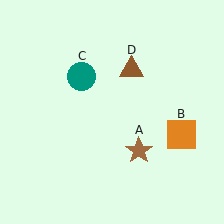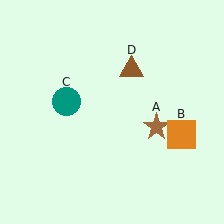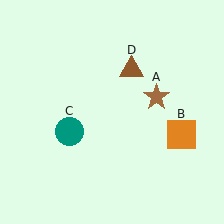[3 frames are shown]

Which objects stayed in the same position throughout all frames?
Orange square (object B) and brown triangle (object D) remained stationary.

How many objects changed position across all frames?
2 objects changed position: brown star (object A), teal circle (object C).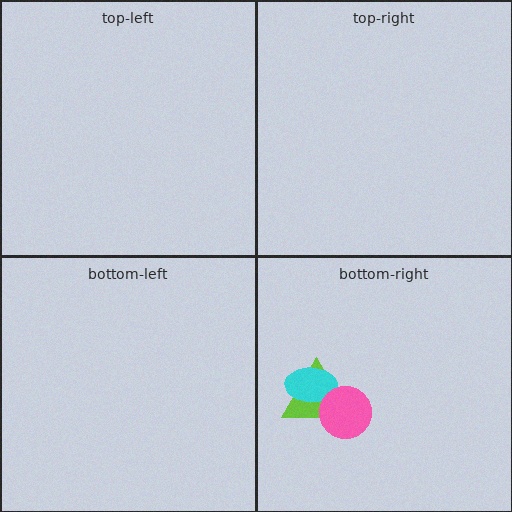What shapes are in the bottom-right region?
The lime triangle, the cyan ellipse, the pink circle.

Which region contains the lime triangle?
The bottom-right region.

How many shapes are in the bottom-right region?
3.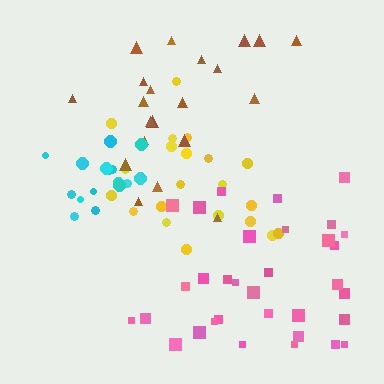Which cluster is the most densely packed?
Cyan.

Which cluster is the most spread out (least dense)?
Brown.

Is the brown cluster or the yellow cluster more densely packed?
Yellow.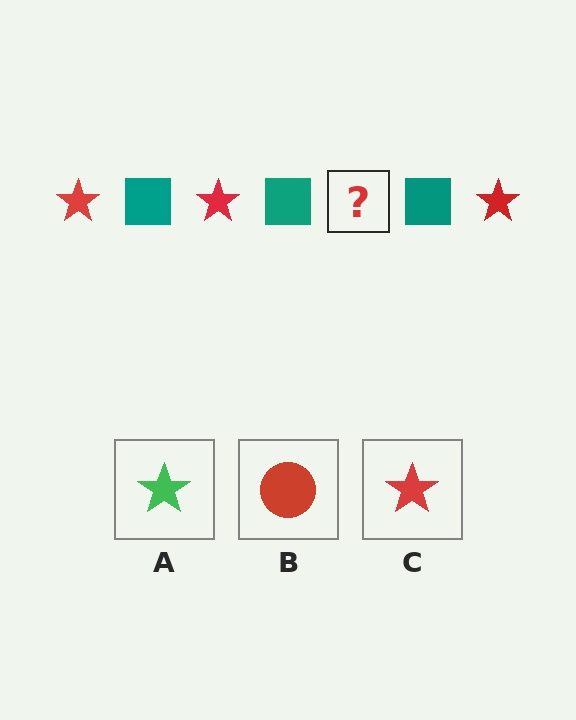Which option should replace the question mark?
Option C.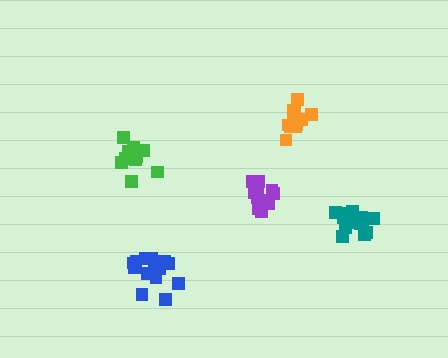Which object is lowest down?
The blue cluster is bottommost.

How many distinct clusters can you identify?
There are 5 distinct clusters.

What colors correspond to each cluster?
The clusters are colored: purple, orange, green, teal, blue.